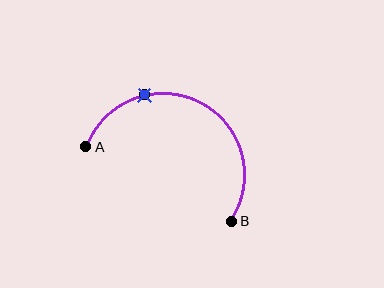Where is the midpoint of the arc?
The arc midpoint is the point on the curve farthest from the straight line joining A and B. It sits above that line.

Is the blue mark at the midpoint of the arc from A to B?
No. The blue mark lies on the arc but is closer to endpoint A. The arc midpoint would be at the point on the curve equidistant along the arc from both A and B.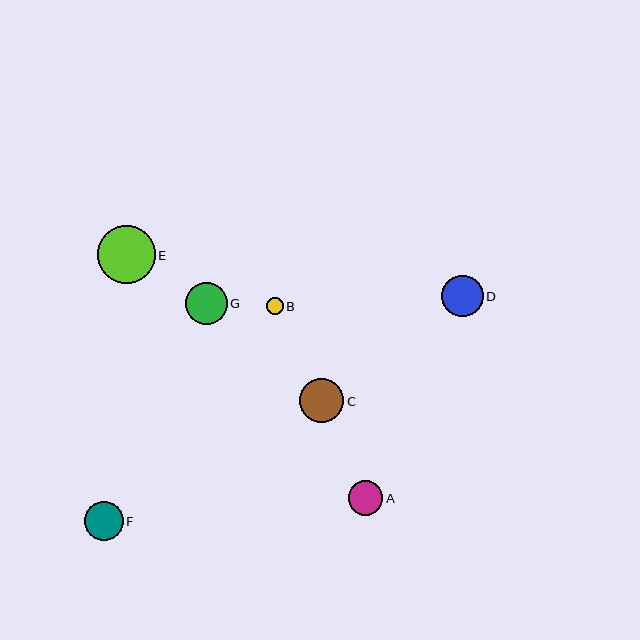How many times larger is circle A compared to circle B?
Circle A is approximately 2.1 times the size of circle B.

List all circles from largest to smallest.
From largest to smallest: E, C, D, G, F, A, B.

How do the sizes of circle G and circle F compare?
Circle G and circle F are approximately the same size.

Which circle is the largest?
Circle E is the largest with a size of approximately 58 pixels.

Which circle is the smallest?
Circle B is the smallest with a size of approximately 17 pixels.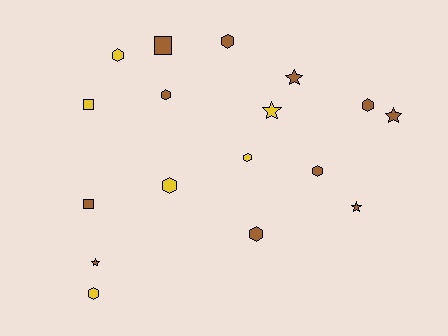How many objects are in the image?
There are 17 objects.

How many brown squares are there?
There are 2 brown squares.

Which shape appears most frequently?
Hexagon, with 9 objects.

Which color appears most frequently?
Brown, with 11 objects.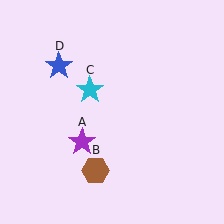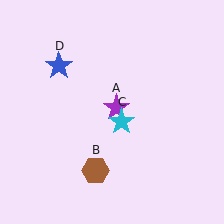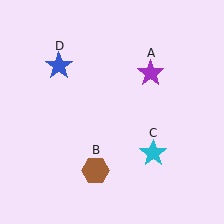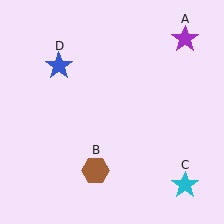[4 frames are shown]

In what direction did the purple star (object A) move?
The purple star (object A) moved up and to the right.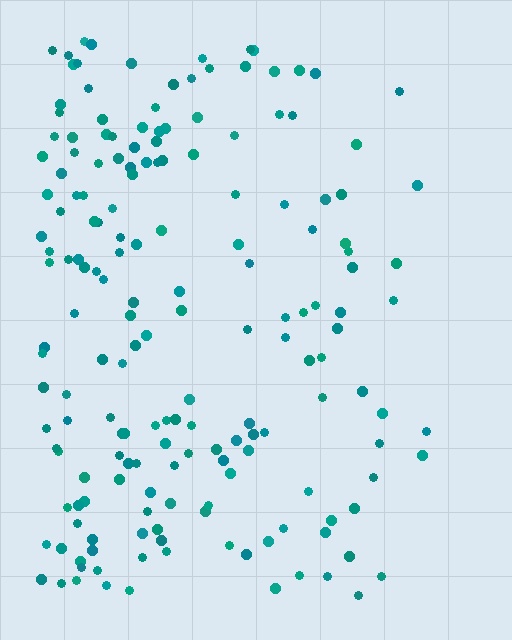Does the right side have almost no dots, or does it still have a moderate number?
Still a moderate number, just noticeably fewer than the left.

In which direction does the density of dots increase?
From right to left, with the left side densest.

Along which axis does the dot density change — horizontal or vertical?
Horizontal.